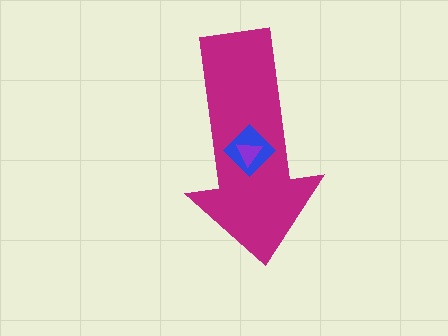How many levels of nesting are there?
3.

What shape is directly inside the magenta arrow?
The blue diamond.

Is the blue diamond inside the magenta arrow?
Yes.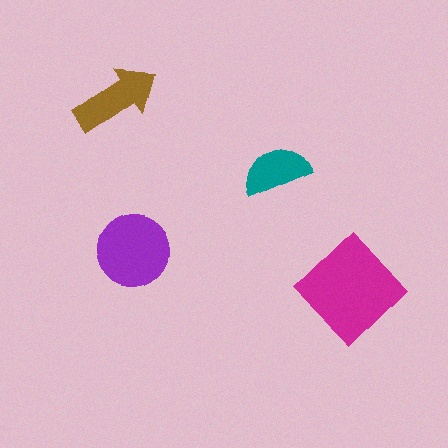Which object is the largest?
The magenta diamond.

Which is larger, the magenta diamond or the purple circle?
The magenta diamond.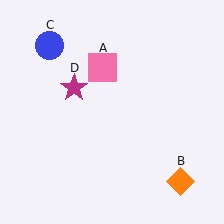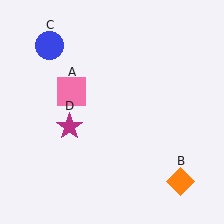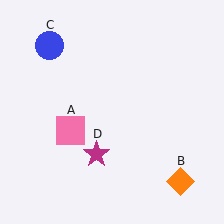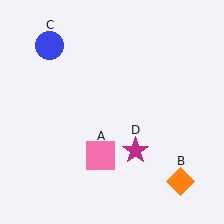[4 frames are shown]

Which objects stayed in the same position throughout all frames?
Orange diamond (object B) and blue circle (object C) remained stationary.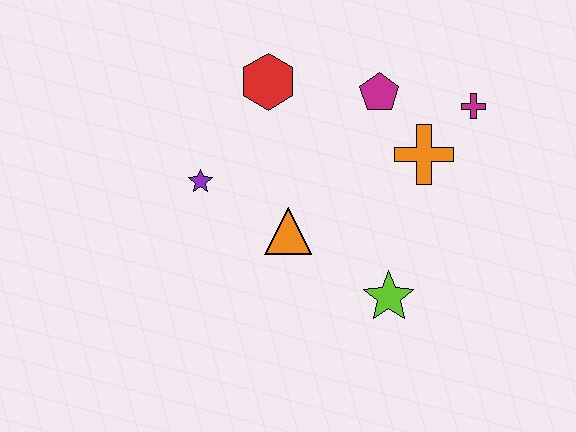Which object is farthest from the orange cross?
The purple star is farthest from the orange cross.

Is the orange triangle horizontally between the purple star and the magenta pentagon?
Yes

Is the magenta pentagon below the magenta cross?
No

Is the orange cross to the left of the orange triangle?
No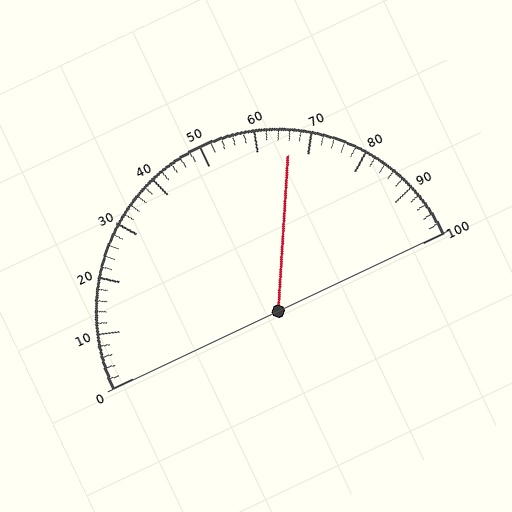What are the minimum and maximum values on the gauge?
The gauge ranges from 0 to 100.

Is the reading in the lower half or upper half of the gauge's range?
The reading is in the upper half of the range (0 to 100).